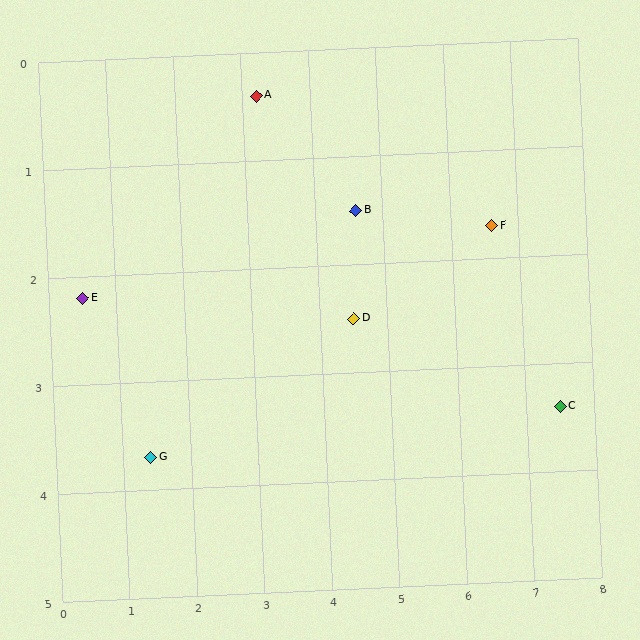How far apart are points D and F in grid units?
Points D and F are about 2.2 grid units apart.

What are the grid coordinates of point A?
Point A is at approximately (3.2, 0.4).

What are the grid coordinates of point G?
Point G is at approximately (1.4, 3.7).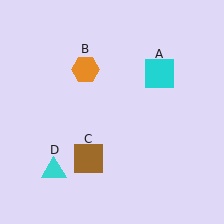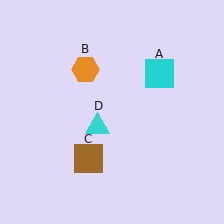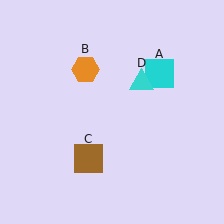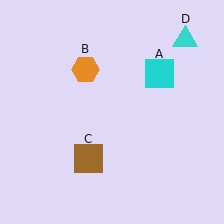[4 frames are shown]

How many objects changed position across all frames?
1 object changed position: cyan triangle (object D).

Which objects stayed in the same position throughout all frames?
Cyan square (object A) and orange hexagon (object B) and brown square (object C) remained stationary.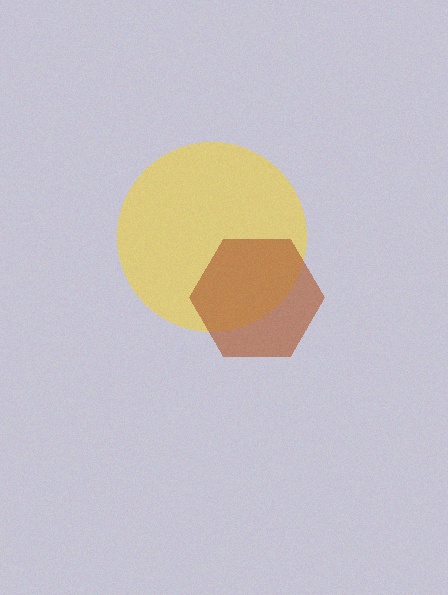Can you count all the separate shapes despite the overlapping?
Yes, there are 2 separate shapes.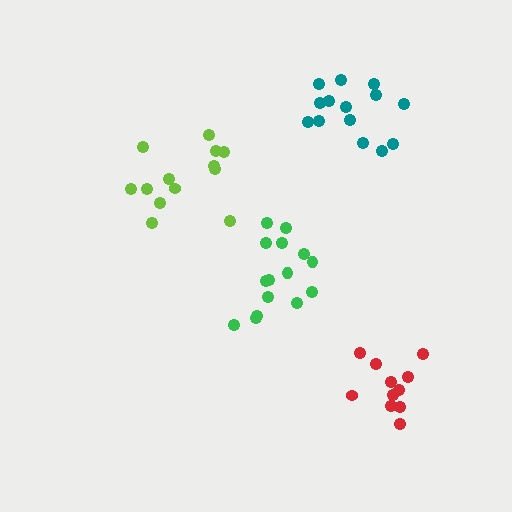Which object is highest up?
The teal cluster is topmost.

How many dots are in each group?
Group 1: 15 dots, Group 2: 13 dots, Group 3: 14 dots, Group 4: 11 dots (53 total).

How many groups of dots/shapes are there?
There are 4 groups.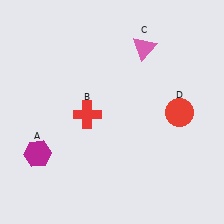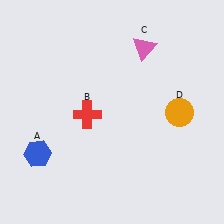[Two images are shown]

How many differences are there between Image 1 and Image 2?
There are 2 differences between the two images.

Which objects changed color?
A changed from magenta to blue. D changed from red to orange.